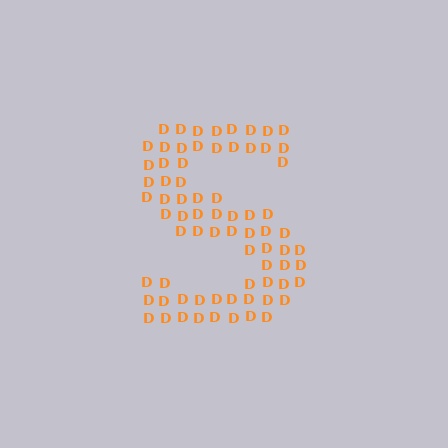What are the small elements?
The small elements are letter D's.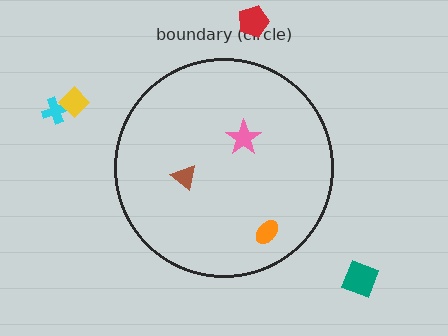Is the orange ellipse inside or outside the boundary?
Inside.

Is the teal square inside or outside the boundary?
Outside.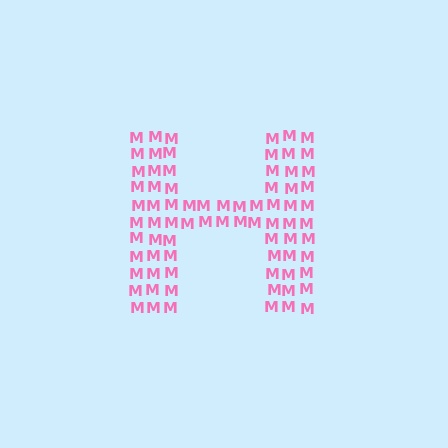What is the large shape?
The large shape is the letter H.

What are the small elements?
The small elements are letter M's.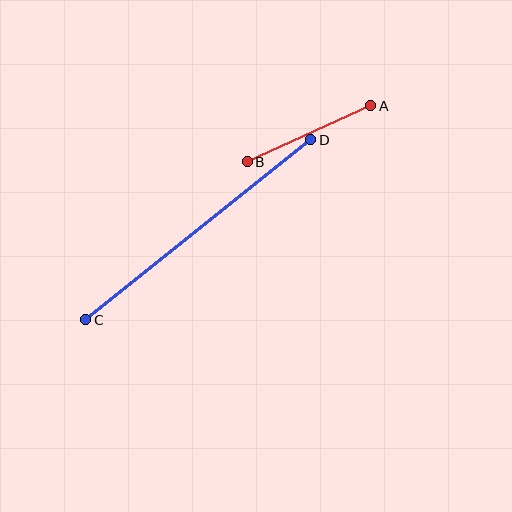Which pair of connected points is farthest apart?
Points C and D are farthest apart.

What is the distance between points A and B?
The distance is approximately 136 pixels.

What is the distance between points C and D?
The distance is approximately 288 pixels.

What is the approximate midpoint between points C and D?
The midpoint is at approximately (198, 230) pixels.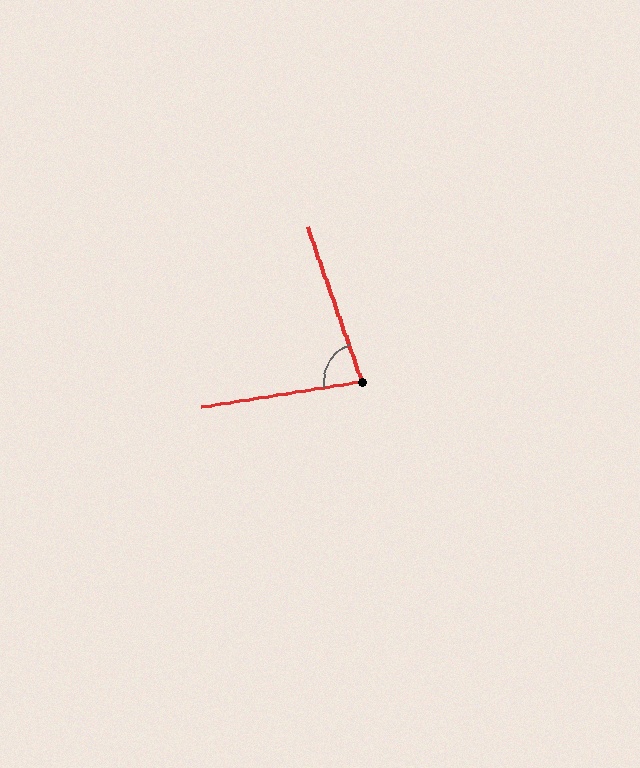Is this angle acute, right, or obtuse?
It is acute.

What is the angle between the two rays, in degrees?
Approximately 80 degrees.